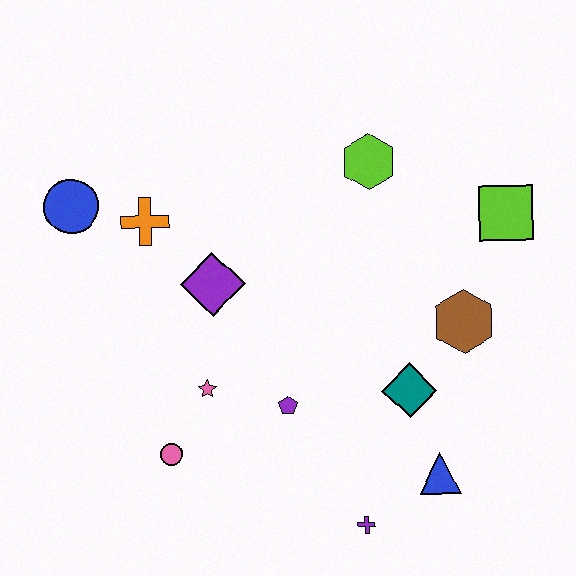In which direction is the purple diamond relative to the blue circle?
The purple diamond is to the right of the blue circle.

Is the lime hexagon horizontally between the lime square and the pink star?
Yes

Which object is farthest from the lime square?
The blue circle is farthest from the lime square.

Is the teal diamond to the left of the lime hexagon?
No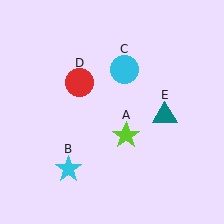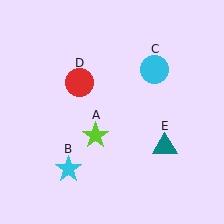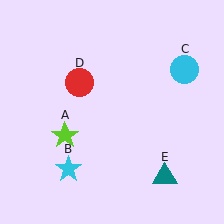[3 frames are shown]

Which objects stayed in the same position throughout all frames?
Cyan star (object B) and red circle (object D) remained stationary.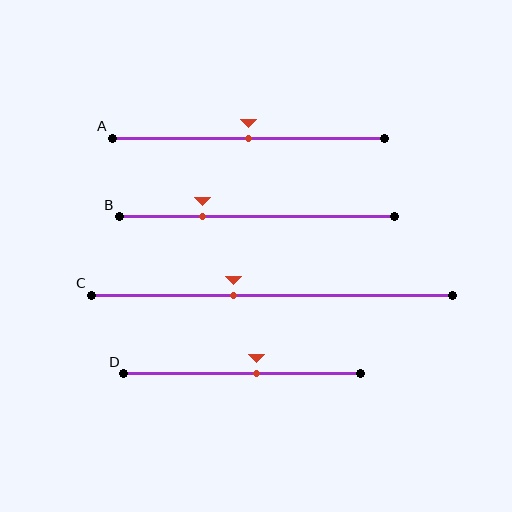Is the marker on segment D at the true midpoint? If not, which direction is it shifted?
No, the marker on segment D is shifted to the right by about 6% of the segment length.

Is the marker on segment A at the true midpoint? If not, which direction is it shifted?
Yes, the marker on segment A is at the true midpoint.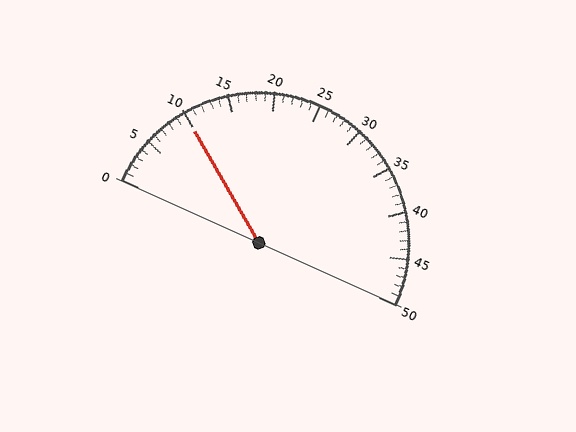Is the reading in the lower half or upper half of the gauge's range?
The reading is in the lower half of the range (0 to 50).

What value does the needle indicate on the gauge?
The needle indicates approximately 10.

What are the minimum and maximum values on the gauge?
The gauge ranges from 0 to 50.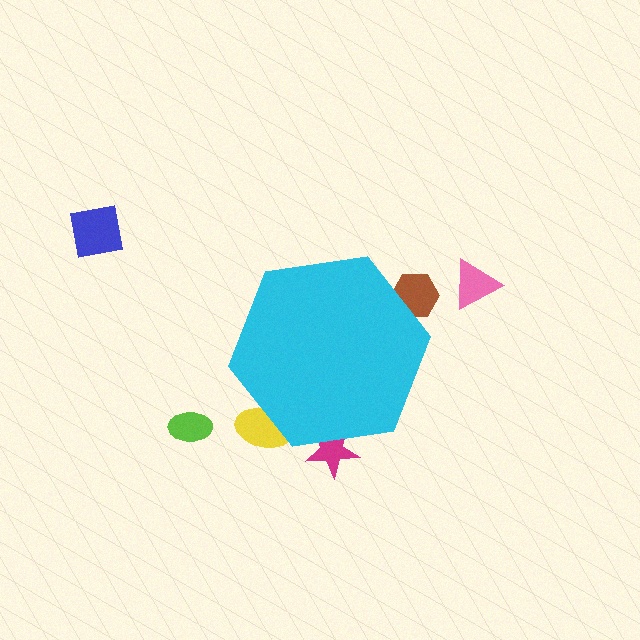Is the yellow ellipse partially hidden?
Yes, the yellow ellipse is partially hidden behind the cyan hexagon.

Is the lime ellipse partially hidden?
No, the lime ellipse is fully visible.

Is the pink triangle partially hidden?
No, the pink triangle is fully visible.